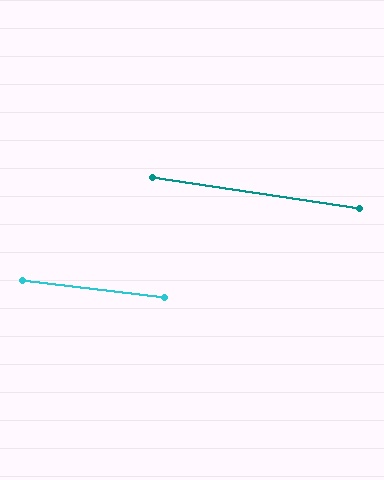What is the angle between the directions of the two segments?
Approximately 2 degrees.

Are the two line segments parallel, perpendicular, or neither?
Parallel — their directions differ by only 1.7°.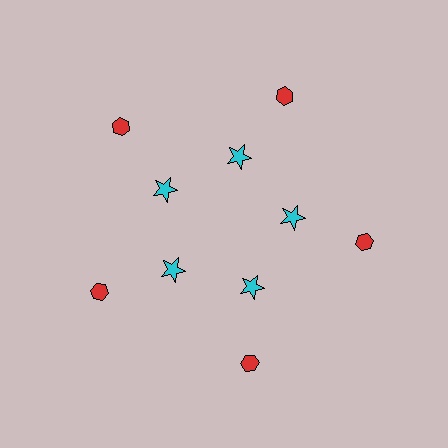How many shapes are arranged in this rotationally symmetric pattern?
There are 10 shapes, arranged in 5 groups of 2.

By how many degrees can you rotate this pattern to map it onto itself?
The pattern maps onto itself every 72 degrees of rotation.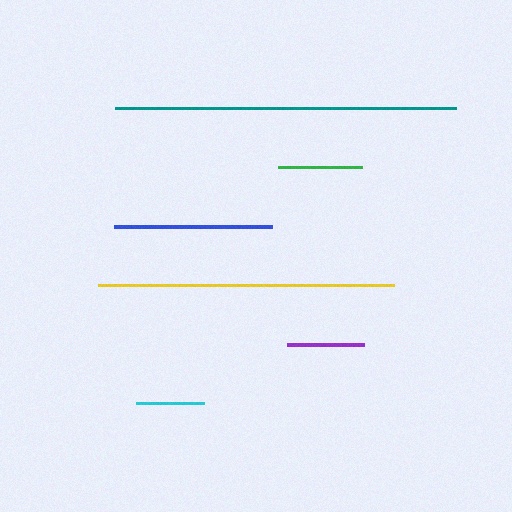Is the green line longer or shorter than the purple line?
The green line is longer than the purple line.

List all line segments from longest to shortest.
From longest to shortest: teal, yellow, blue, green, purple, cyan.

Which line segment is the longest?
The teal line is the longest at approximately 341 pixels.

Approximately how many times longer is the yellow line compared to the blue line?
The yellow line is approximately 1.9 times the length of the blue line.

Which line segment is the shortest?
The cyan line is the shortest at approximately 68 pixels.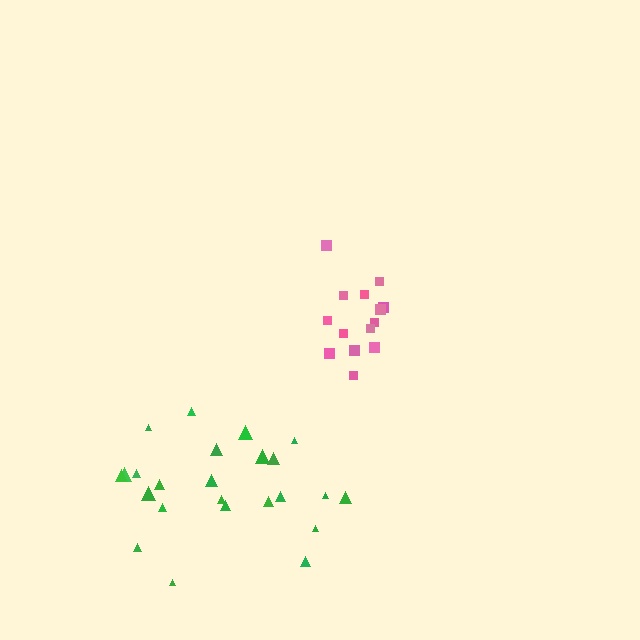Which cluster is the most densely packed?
Pink.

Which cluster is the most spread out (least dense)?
Green.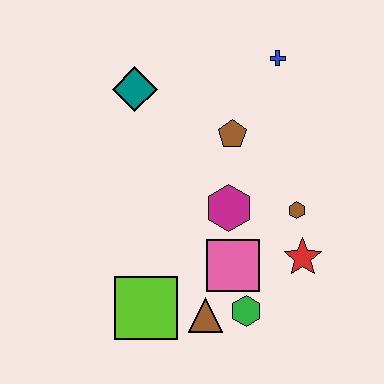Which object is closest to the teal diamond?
The brown pentagon is closest to the teal diamond.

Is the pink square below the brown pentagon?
Yes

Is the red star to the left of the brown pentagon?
No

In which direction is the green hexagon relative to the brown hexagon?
The green hexagon is below the brown hexagon.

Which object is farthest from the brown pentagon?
The lime square is farthest from the brown pentagon.